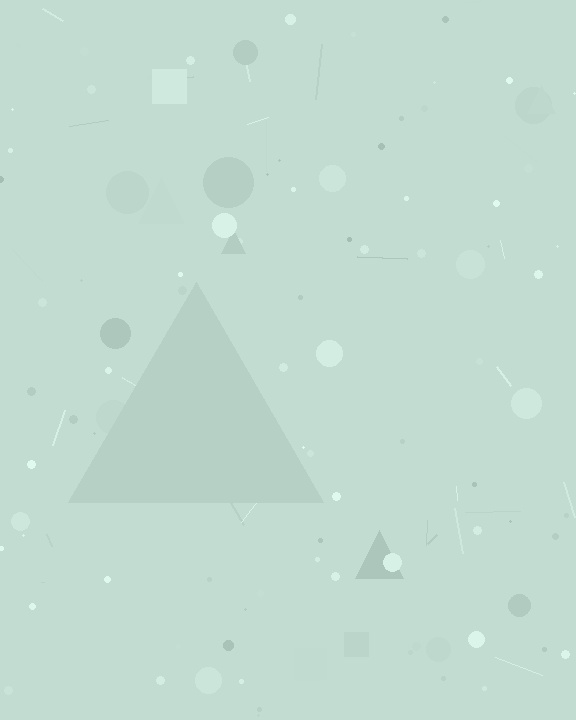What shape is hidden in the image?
A triangle is hidden in the image.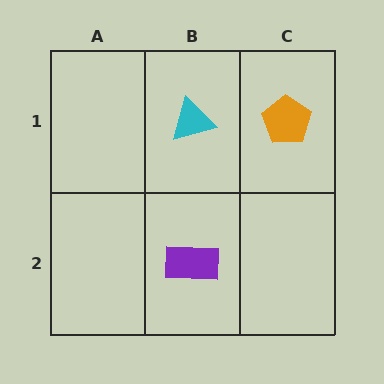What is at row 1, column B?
A cyan triangle.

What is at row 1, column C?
An orange pentagon.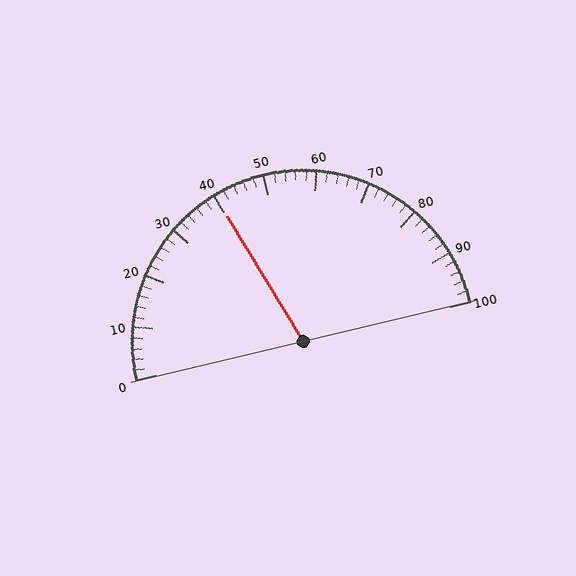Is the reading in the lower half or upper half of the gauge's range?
The reading is in the lower half of the range (0 to 100).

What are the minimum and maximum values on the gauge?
The gauge ranges from 0 to 100.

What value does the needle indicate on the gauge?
The needle indicates approximately 40.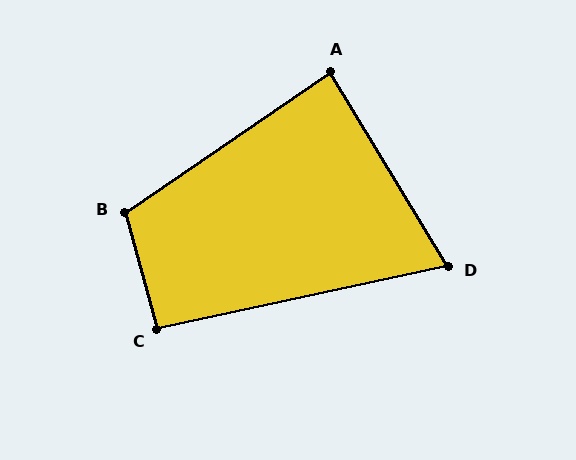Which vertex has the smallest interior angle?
D, at approximately 71 degrees.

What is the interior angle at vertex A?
Approximately 87 degrees (approximately right).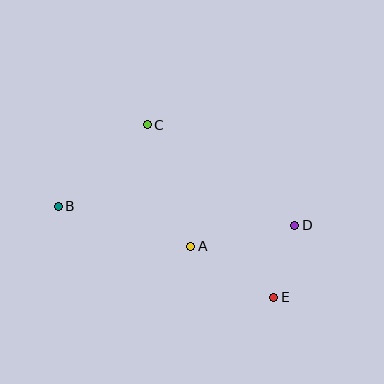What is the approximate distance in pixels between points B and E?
The distance between B and E is approximately 234 pixels.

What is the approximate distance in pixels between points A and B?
The distance between A and B is approximately 138 pixels.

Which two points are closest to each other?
Points D and E are closest to each other.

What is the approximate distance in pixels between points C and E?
The distance between C and E is approximately 214 pixels.